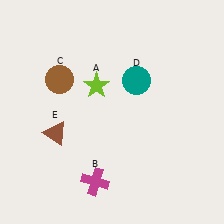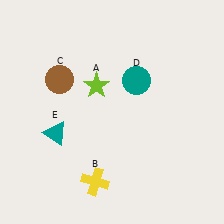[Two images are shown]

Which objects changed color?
B changed from magenta to yellow. E changed from brown to teal.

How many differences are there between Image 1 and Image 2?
There are 2 differences between the two images.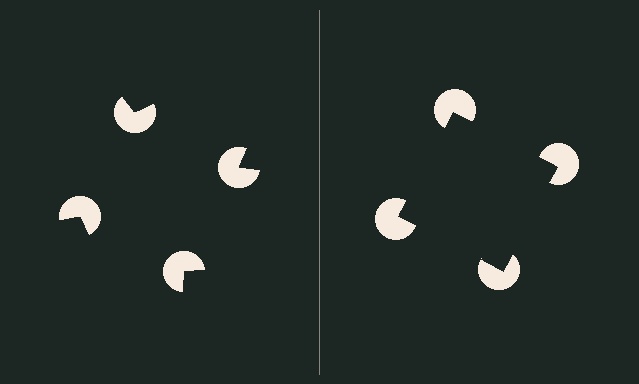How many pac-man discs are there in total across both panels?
8 — 4 on each side.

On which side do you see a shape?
An illusory square appears on the right side. On the left side the wedge cuts are rotated, so no coherent shape forms.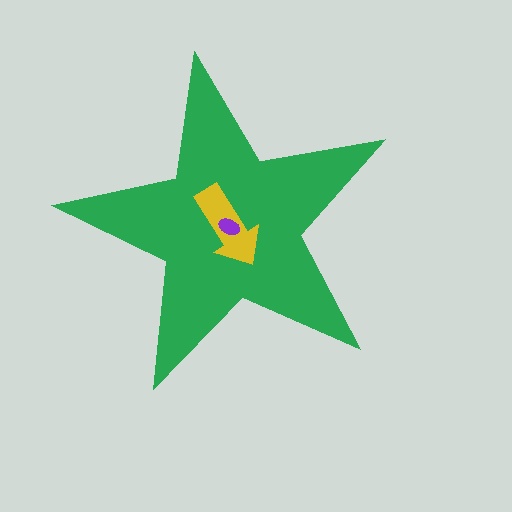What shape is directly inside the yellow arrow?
The purple ellipse.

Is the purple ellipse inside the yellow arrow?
Yes.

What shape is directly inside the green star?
The yellow arrow.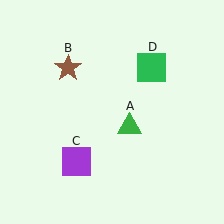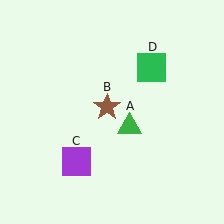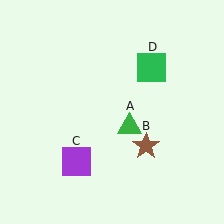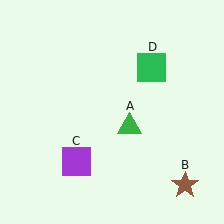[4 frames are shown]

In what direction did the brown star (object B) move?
The brown star (object B) moved down and to the right.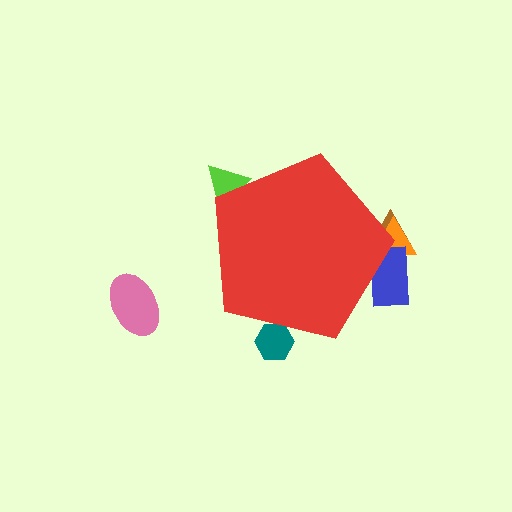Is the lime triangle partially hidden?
Yes, the lime triangle is partially hidden behind the red pentagon.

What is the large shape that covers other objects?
A red pentagon.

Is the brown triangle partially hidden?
Yes, the brown triangle is partially hidden behind the red pentagon.